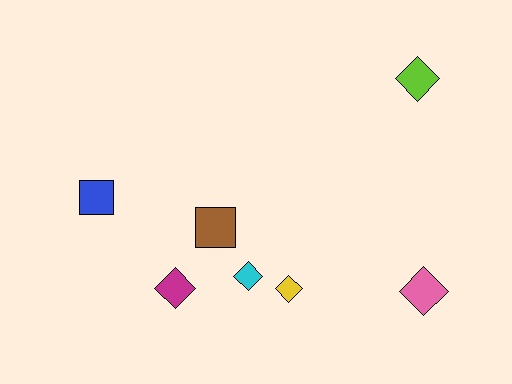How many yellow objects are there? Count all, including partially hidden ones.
There is 1 yellow object.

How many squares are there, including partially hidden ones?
There are 2 squares.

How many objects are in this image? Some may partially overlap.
There are 7 objects.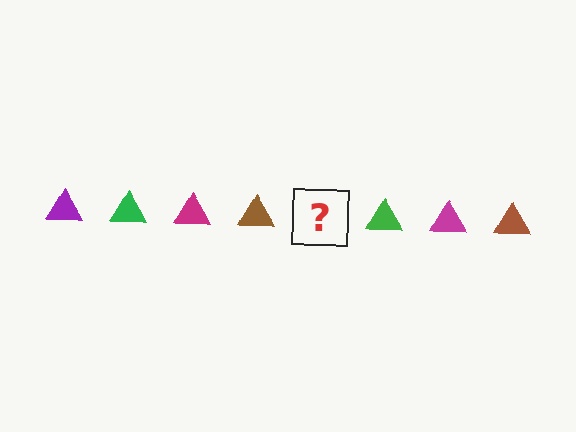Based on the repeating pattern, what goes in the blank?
The blank should be a purple triangle.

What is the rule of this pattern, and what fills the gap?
The rule is that the pattern cycles through purple, green, magenta, brown triangles. The gap should be filled with a purple triangle.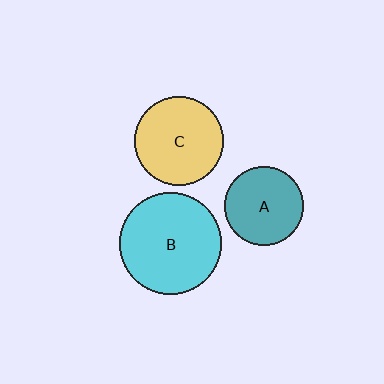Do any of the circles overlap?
No, none of the circles overlap.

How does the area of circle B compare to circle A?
Approximately 1.7 times.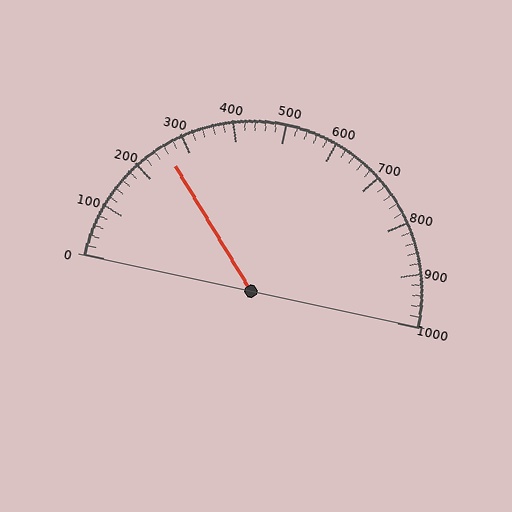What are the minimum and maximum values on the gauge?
The gauge ranges from 0 to 1000.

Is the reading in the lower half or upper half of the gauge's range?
The reading is in the lower half of the range (0 to 1000).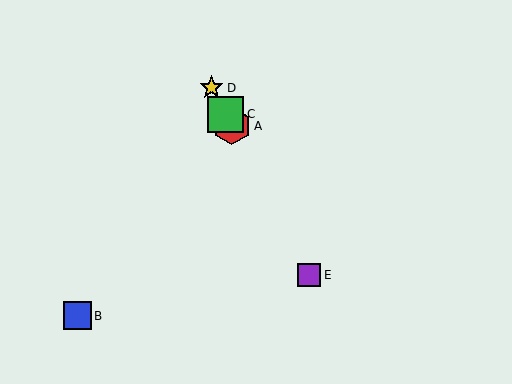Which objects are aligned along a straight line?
Objects A, C, D, E are aligned along a straight line.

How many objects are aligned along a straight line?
4 objects (A, C, D, E) are aligned along a straight line.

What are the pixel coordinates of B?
Object B is at (77, 316).